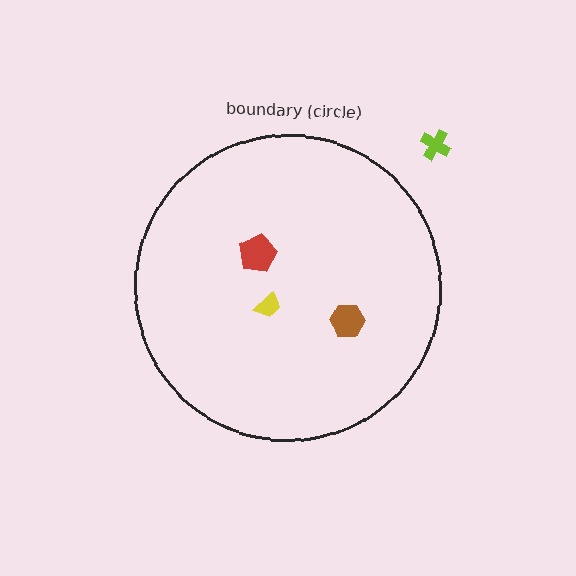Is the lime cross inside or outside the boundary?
Outside.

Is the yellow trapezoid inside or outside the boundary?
Inside.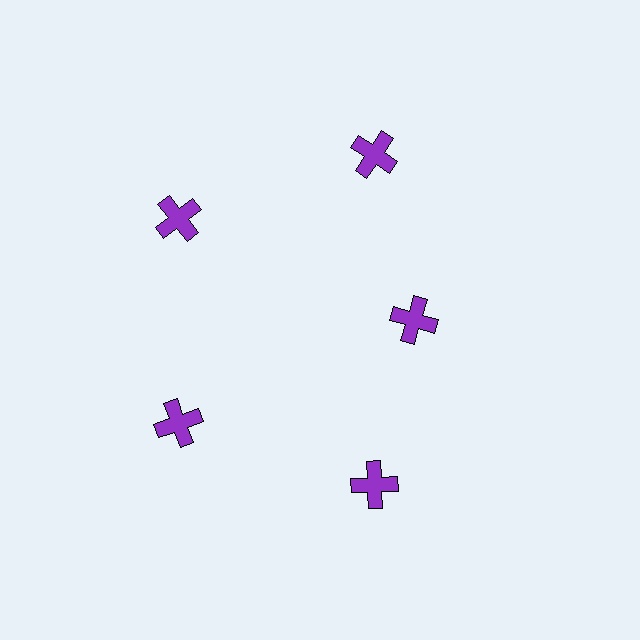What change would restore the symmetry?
The symmetry would be restored by moving it outward, back onto the ring so that all 5 crosses sit at equal angles and equal distance from the center.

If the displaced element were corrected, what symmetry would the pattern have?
It would have 5-fold rotational symmetry — the pattern would map onto itself every 72 degrees.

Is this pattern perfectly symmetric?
No. The 5 purple crosses are arranged in a ring, but one element near the 3 o'clock position is pulled inward toward the center, breaking the 5-fold rotational symmetry.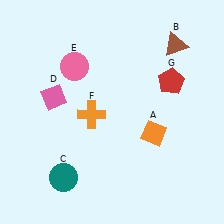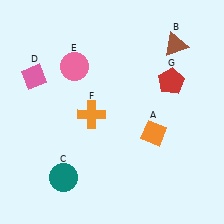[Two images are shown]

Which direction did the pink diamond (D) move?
The pink diamond (D) moved up.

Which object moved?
The pink diamond (D) moved up.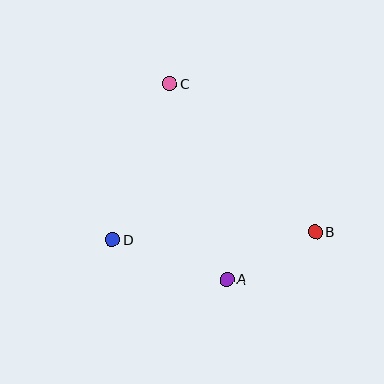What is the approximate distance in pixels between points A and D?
The distance between A and D is approximately 121 pixels.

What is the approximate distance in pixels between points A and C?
The distance between A and C is approximately 204 pixels.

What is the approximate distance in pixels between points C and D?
The distance between C and D is approximately 166 pixels.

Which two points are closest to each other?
Points A and B are closest to each other.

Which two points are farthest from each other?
Points B and C are farthest from each other.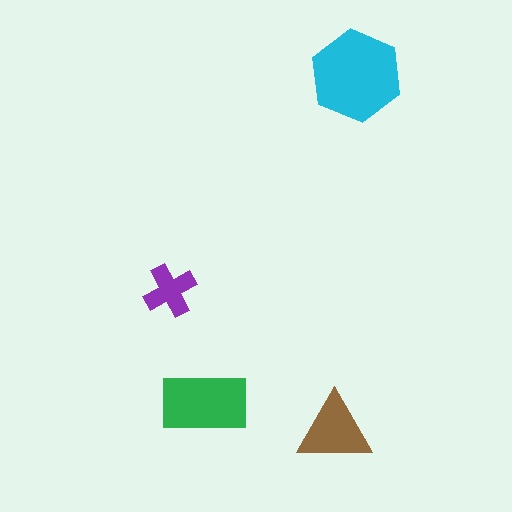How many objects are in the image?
There are 4 objects in the image.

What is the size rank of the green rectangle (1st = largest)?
2nd.